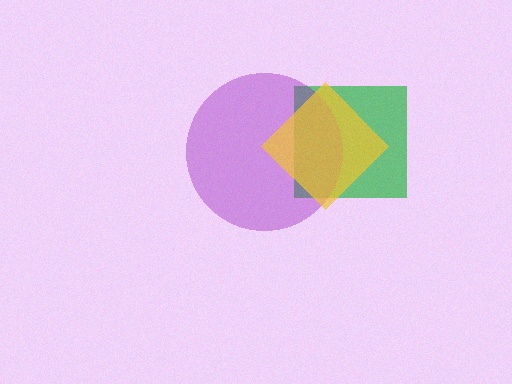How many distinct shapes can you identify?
There are 3 distinct shapes: a green square, a purple circle, a yellow diamond.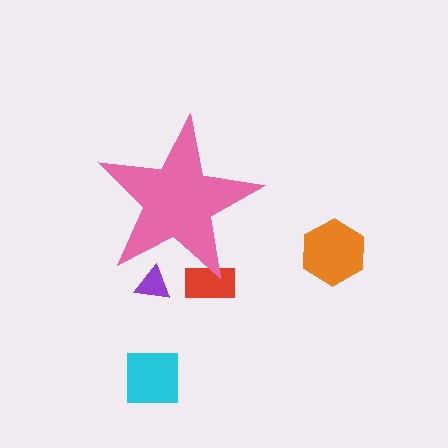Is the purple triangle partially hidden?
Yes, the purple triangle is partially hidden behind the pink star.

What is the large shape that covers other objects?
A pink star.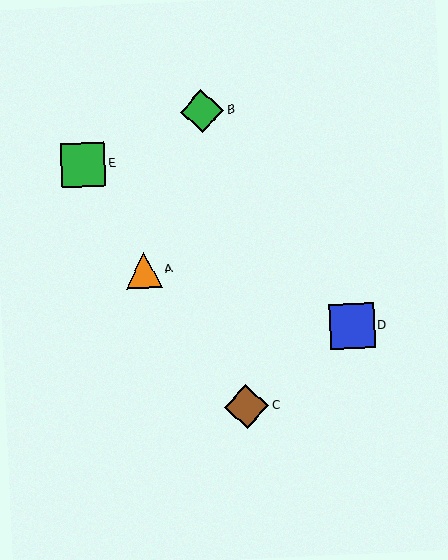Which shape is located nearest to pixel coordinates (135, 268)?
The orange triangle (labeled A) at (144, 270) is nearest to that location.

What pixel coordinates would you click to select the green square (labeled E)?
Click at (83, 165) to select the green square E.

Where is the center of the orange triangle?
The center of the orange triangle is at (144, 270).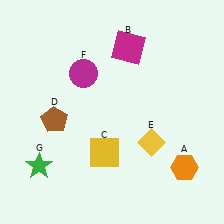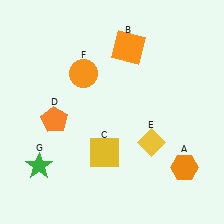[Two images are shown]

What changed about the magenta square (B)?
In Image 1, B is magenta. In Image 2, it changed to orange.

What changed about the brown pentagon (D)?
In Image 1, D is brown. In Image 2, it changed to orange.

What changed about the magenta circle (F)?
In Image 1, F is magenta. In Image 2, it changed to orange.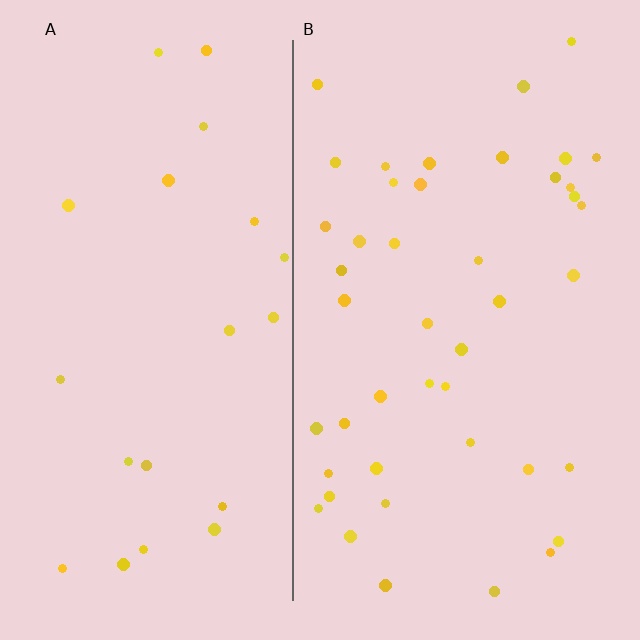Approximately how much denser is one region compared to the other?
Approximately 2.1× — region B over region A.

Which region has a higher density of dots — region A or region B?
B (the right).